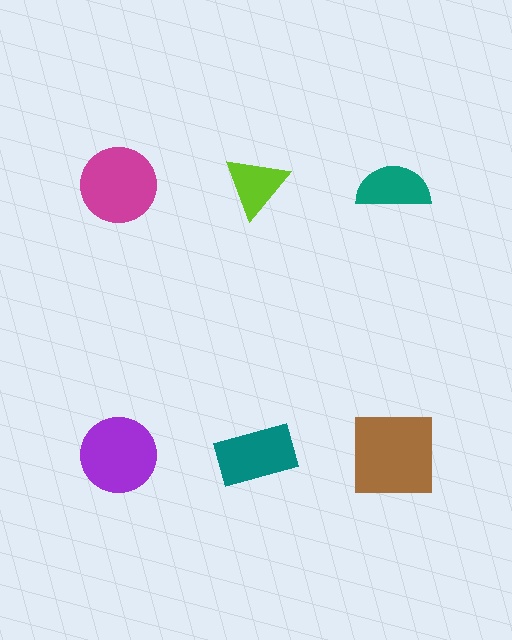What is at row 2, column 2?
A teal rectangle.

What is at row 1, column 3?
A teal semicircle.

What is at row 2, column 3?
A brown square.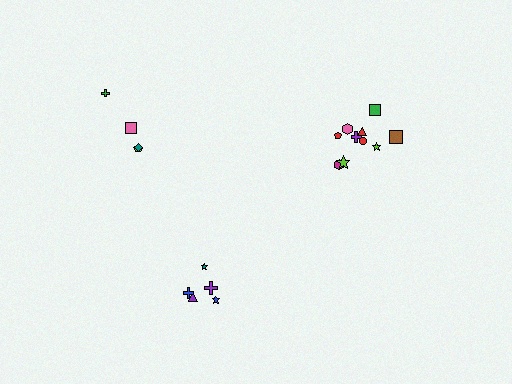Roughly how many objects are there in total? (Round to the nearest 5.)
Roughly 20 objects in total.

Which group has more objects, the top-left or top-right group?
The top-right group.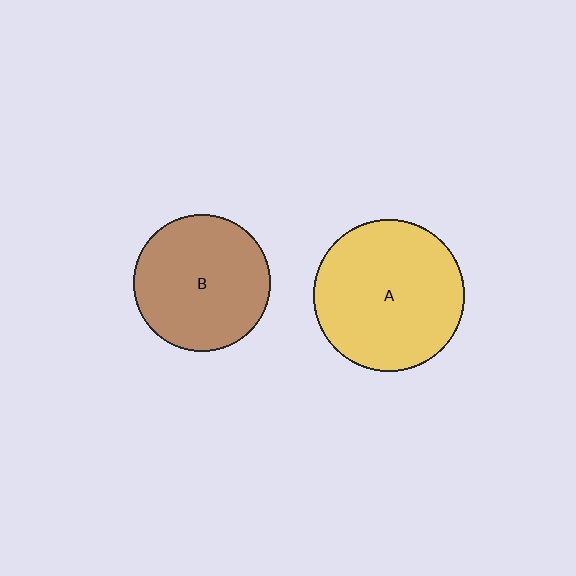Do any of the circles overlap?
No, none of the circles overlap.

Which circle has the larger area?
Circle A (yellow).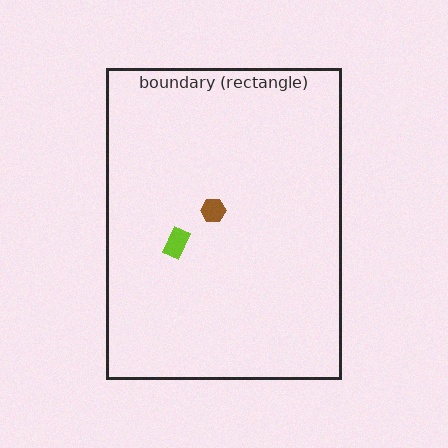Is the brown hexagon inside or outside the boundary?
Inside.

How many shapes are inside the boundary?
2 inside, 0 outside.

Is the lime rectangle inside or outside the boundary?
Inside.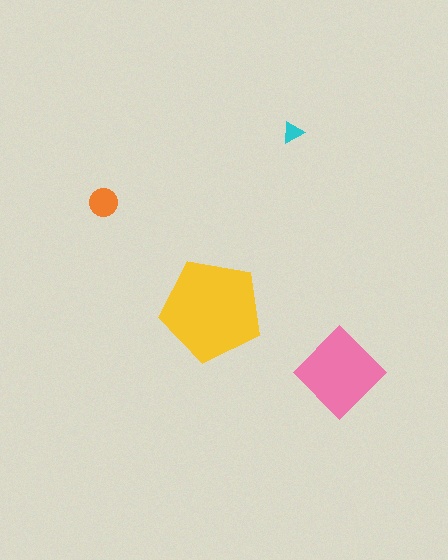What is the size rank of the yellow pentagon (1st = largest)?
1st.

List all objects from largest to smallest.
The yellow pentagon, the pink diamond, the orange circle, the cyan triangle.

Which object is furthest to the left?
The orange circle is leftmost.